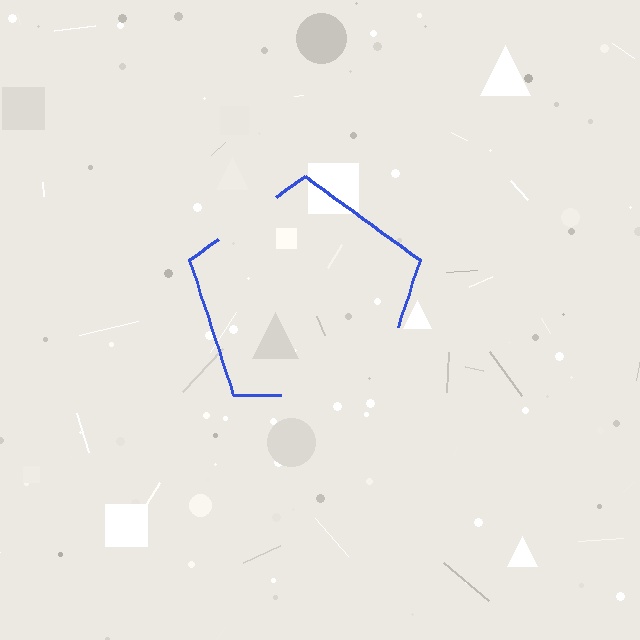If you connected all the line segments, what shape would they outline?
They would outline a pentagon.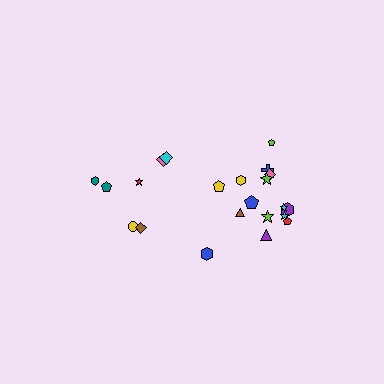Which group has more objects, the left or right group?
The right group.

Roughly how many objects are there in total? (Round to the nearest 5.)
Roughly 20 objects in total.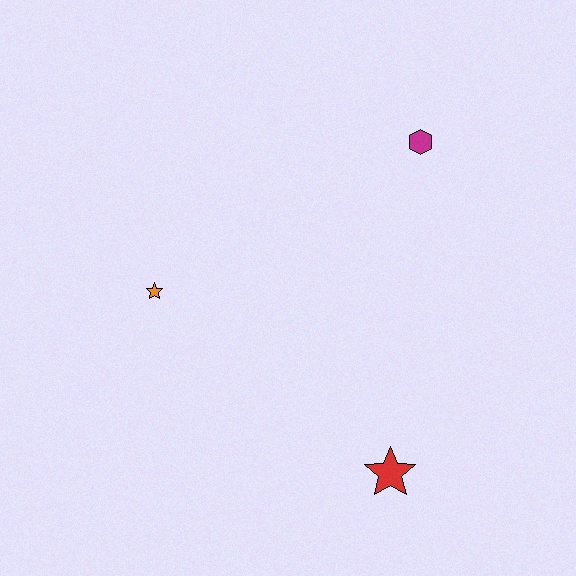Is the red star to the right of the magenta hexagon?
No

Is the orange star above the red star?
Yes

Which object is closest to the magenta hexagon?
The orange star is closest to the magenta hexagon.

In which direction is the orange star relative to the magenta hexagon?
The orange star is to the left of the magenta hexagon.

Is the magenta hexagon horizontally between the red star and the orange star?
No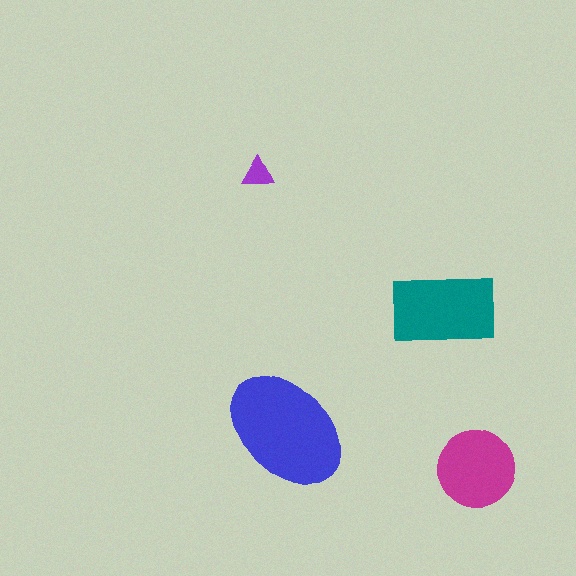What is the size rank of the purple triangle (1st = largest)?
4th.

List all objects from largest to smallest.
The blue ellipse, the teal rectangle, the magenta circle, the purple triangle.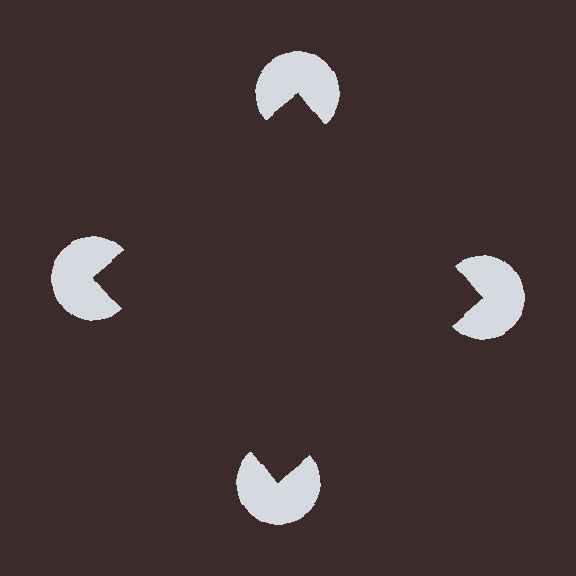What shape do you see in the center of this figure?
An illusory square — its edges are inferred from the aligned wedge cuts in the pac-man discs, not physically drawn.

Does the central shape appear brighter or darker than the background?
It typically appears slightly darker than the background, even though no actual brightness change is drawn.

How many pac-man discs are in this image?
There are 4 — one at each vertex of the illusory square.